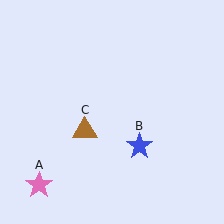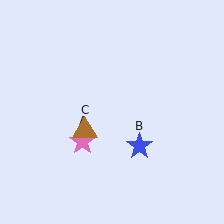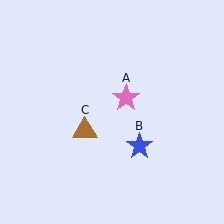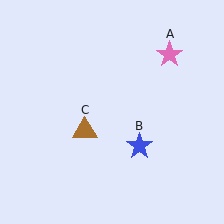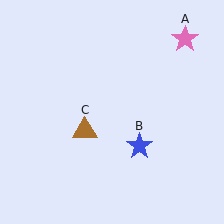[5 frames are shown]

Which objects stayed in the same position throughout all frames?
Blue star (object B) and brown triangle (object C) remained stationary.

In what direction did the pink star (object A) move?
The pink star (object A) moved up and to the right.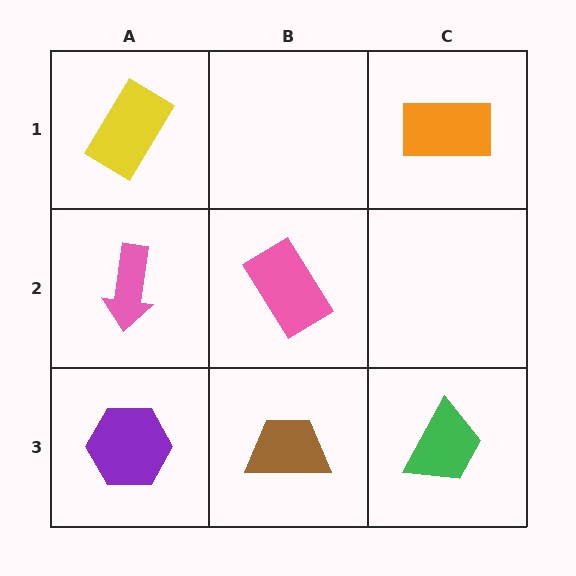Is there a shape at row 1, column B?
No, that cell is empty.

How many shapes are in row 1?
2 shapes.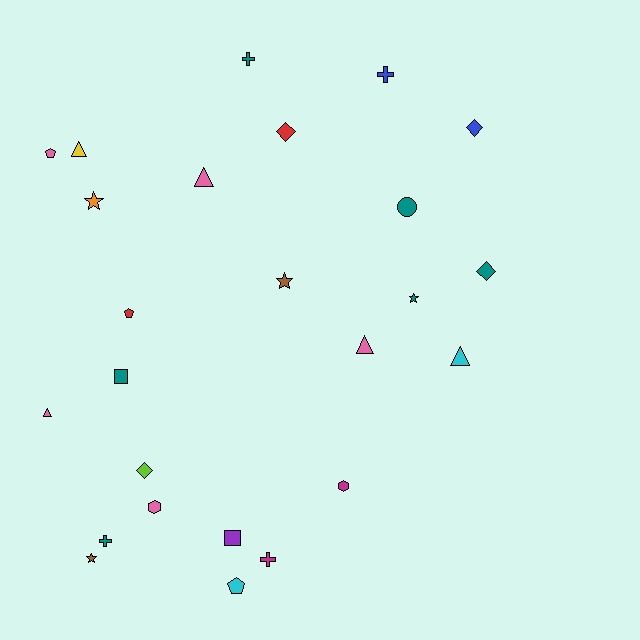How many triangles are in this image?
There are 5 triangles.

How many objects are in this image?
There are 25 objects.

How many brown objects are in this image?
There are 2 brown objects.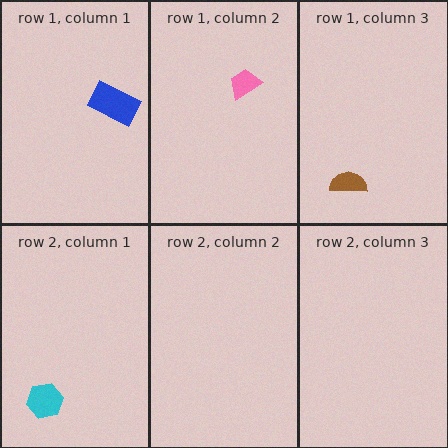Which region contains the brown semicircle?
The row 1, column 3 region.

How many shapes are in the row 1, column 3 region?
1.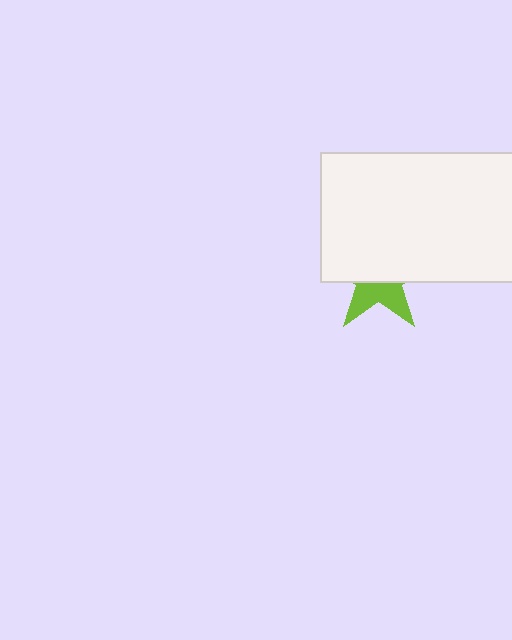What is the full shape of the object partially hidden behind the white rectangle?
The partially hidden object is a lime star.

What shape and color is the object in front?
The object in front is a white rectangle.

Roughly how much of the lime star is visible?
A small part of it is visible (roughly 38%).